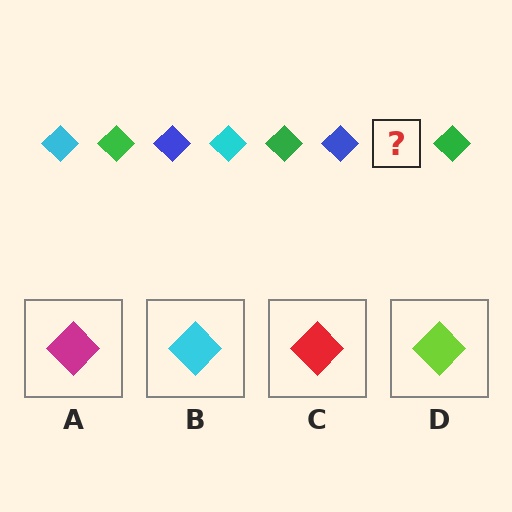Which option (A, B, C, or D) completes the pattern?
B.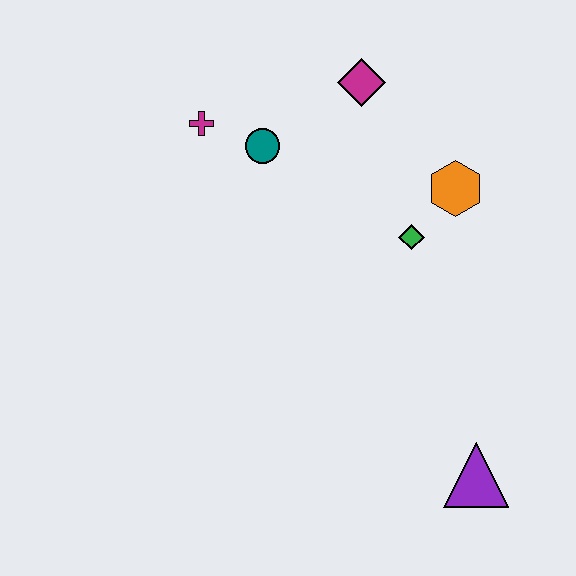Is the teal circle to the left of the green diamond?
Yes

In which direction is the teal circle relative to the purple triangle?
The teal circle is above the purple triangle.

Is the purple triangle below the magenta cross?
Yes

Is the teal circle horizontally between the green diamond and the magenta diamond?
No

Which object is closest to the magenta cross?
The teal circle is closest to the magenta cross.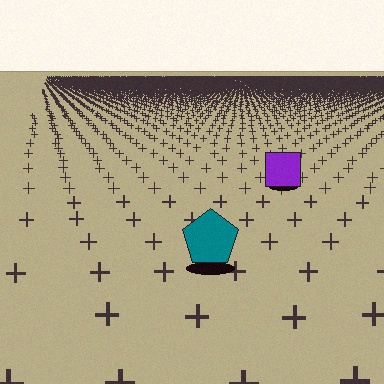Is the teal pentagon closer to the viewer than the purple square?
Yes. The teal pentagon is closer — you can tell from the texture gradient: the ground texture is coarser near it.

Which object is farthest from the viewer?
The purple square is farthest from the viewer. It appears smaller and the ground texture around it is denser.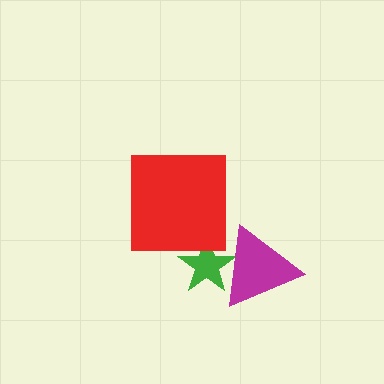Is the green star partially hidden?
Yes, it is partially covered by another shape.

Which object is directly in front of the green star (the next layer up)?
The magenta triangle is directly in front of the green star.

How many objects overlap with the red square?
1 object overlaps with the red square.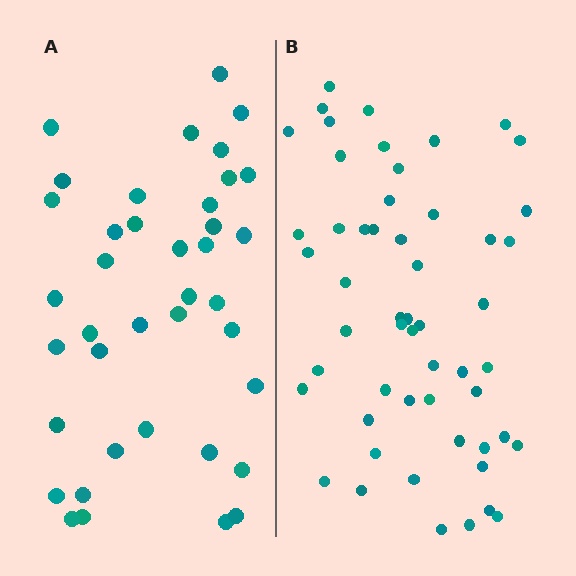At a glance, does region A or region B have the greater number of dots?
Region B (the right region) has more dots.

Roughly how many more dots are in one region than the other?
Region B has approximately 15 more dots than region A.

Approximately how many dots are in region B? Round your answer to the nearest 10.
About 50 dots. (The exact count is 54, which rounds to 50.)